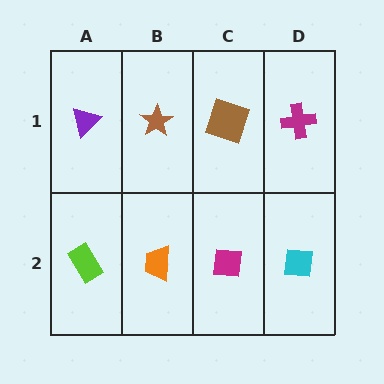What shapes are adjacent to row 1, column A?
A lime rectangle (row 2, column A), a brown star (row 1, column B).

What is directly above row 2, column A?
A purple triangle.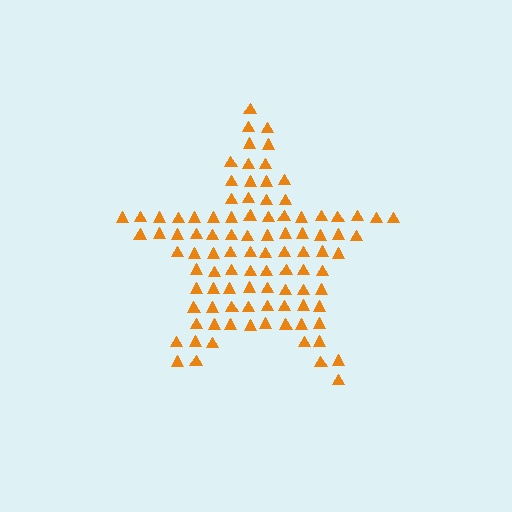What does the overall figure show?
The overall figure shows a star.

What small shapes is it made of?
It is made of small triangles.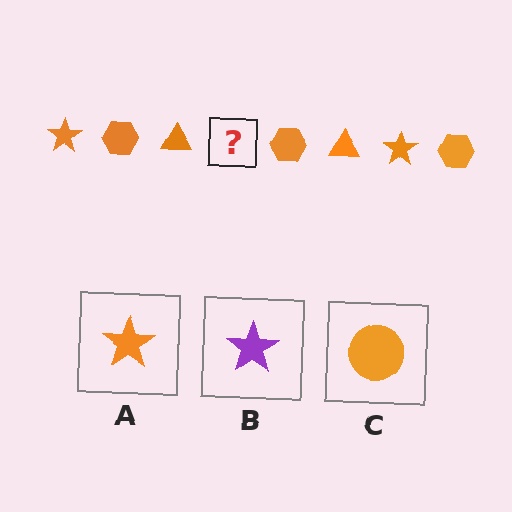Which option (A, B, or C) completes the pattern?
A.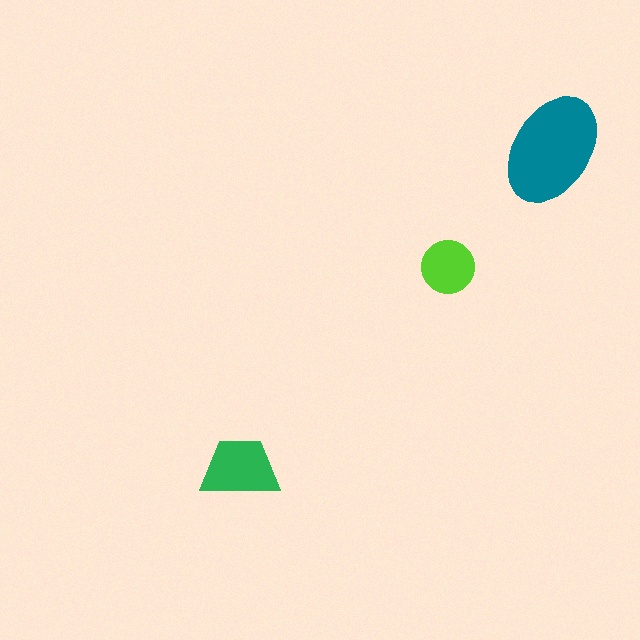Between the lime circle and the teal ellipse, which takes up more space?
The teal ellipse.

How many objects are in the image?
There are 3 objects in the image.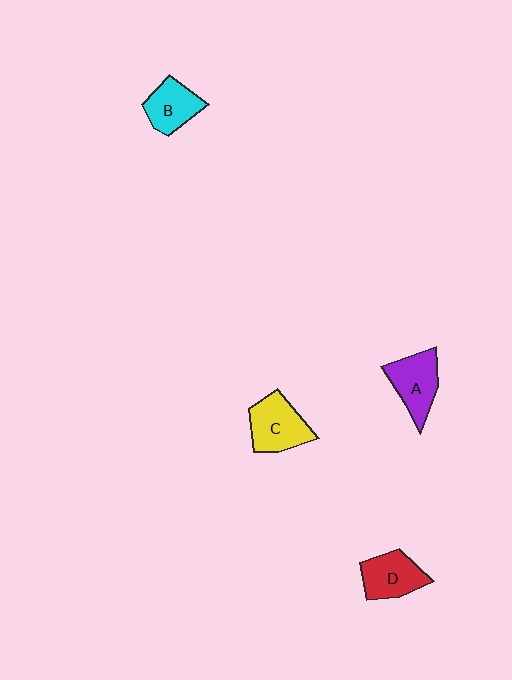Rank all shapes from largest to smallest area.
From largest to smallest: C (yellow), A (purple), D (red), B (cyan).